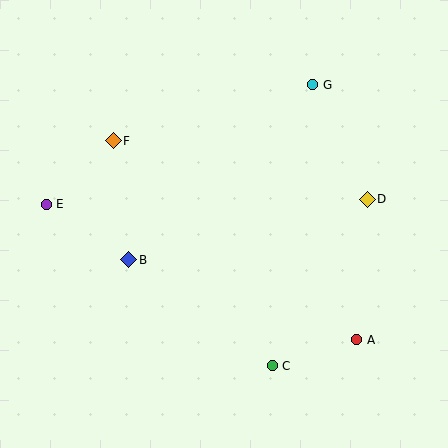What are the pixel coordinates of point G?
Point G is at (313, 85).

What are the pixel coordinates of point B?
Point B is at (129, 260).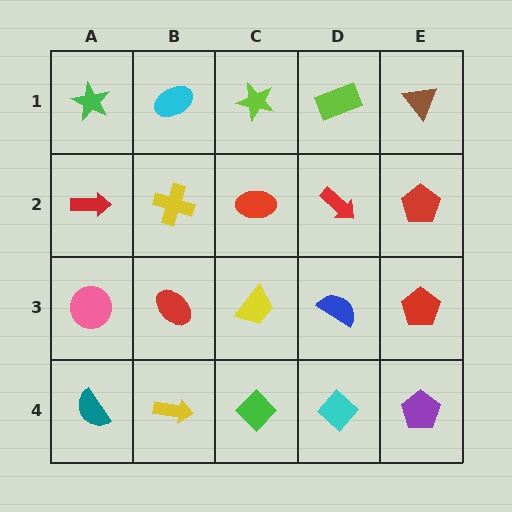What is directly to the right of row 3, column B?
A yellow trapezoid.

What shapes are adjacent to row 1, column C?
A red ellipse (row 2, column C), a cyan ellipse (row 1, column B), a lime rectangle (row 1, column D).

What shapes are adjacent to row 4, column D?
A blue semicircle (row 3, column D), a green diamond (row 4, column C), a purple pentagon (row 4, column E).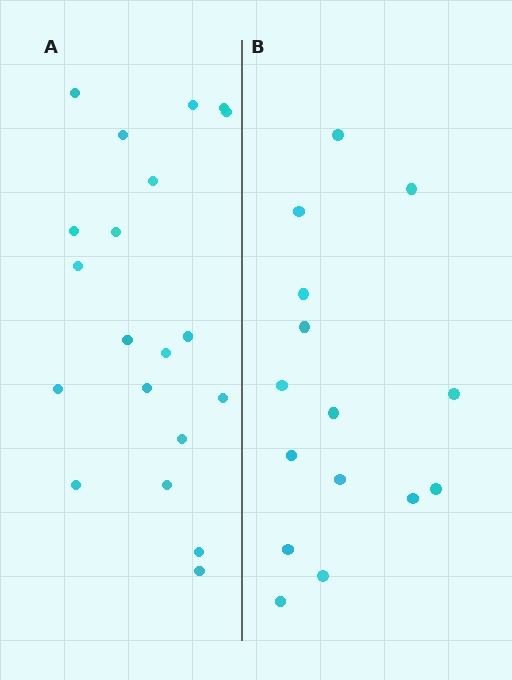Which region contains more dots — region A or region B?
Region A (the left region) has more dots.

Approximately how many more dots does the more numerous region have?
Region A has about 5 more dots than region B.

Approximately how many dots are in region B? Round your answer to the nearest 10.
About 20 dots. (The exact count is 15, which rounds to 20.)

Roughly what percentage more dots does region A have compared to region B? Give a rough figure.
About 35% more.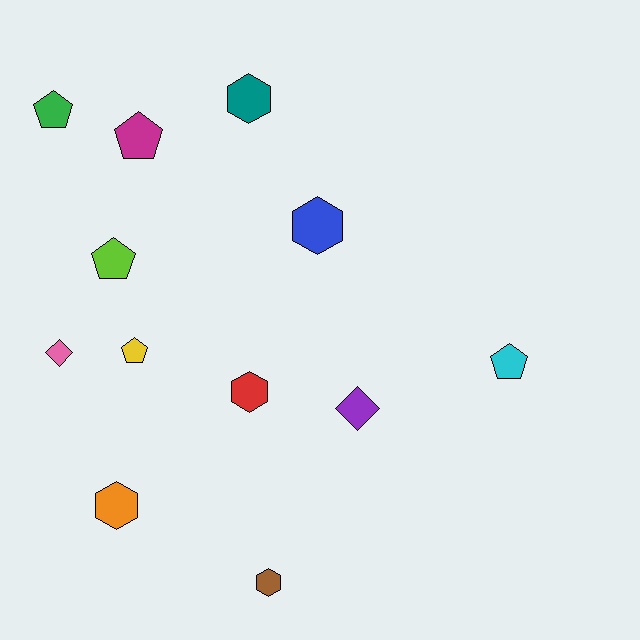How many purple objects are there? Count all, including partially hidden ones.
There is 1 purple object.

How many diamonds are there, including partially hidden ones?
There are 2 diamonds.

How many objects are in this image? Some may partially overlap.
There are 12 objects.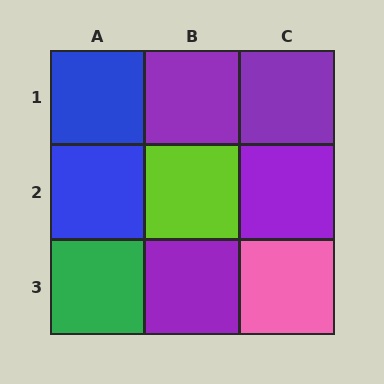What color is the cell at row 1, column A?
Blue.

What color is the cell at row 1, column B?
Purple.